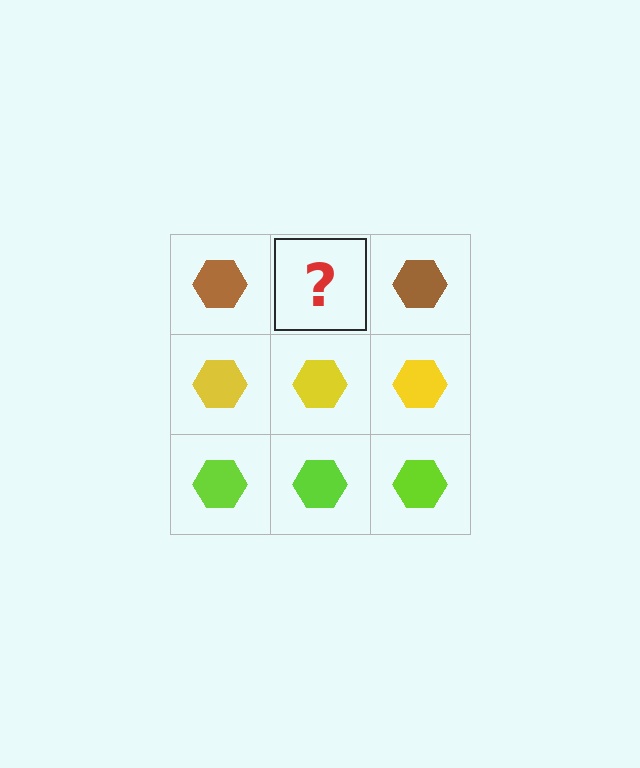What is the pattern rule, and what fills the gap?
The rule is that each row has a consistent color. The gap should be filled with a brown hexagon.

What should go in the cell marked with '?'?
The missing cell should contain a brown hexagon.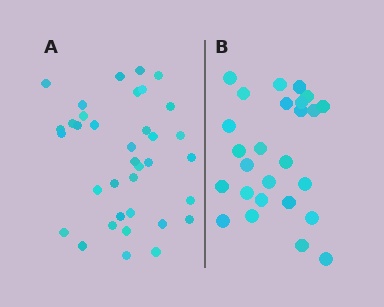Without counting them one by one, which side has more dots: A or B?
Region A (the left region) has more dots.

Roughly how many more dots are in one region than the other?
Region A has roughly 10 or so more dots than region B.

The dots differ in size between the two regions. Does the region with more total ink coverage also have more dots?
No. Region B has more total ink coverage because its dots are larger, but region A actually contains more individual dots. Total area can be misleading — the number of items is what matters here.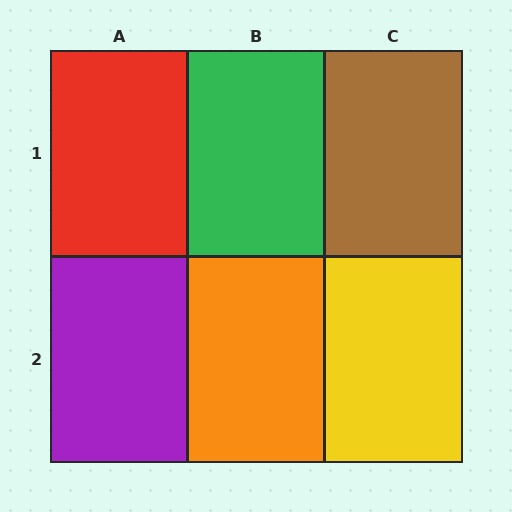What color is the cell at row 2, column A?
Purple.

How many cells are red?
1 cell is red.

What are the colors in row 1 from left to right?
Red, green, brown.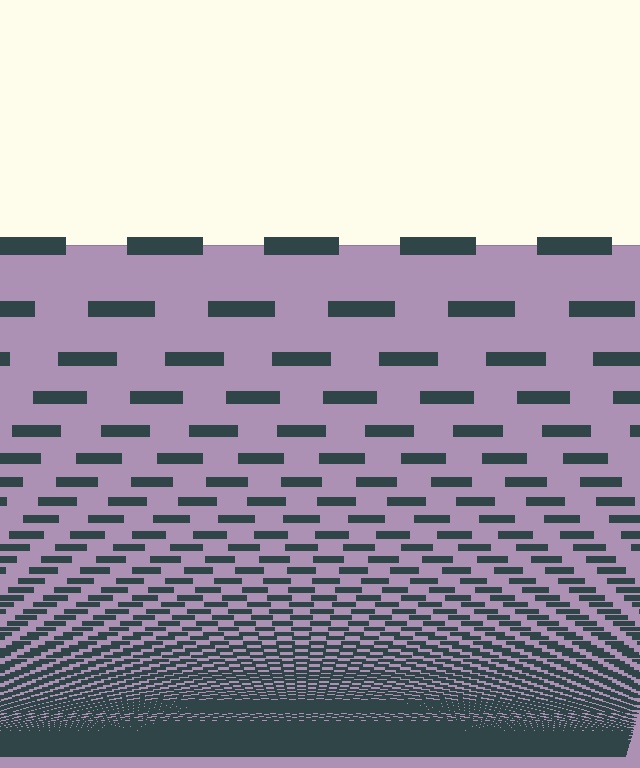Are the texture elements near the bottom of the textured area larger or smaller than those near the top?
Smaller. The gradient is inverted — elements near the bottom are smaller and denser.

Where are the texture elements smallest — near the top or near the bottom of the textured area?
Near the bottom.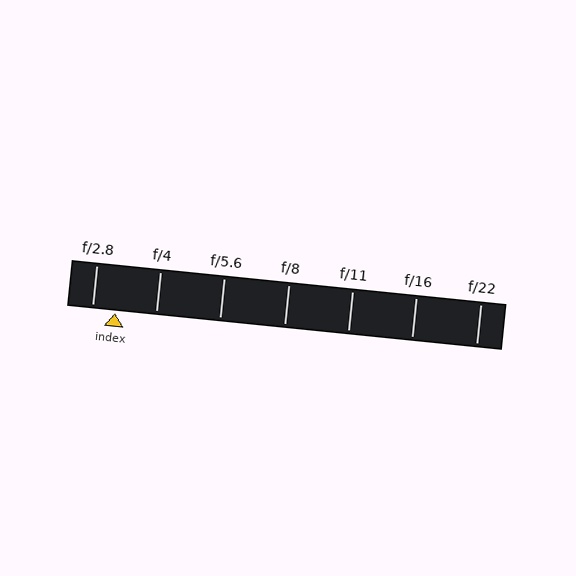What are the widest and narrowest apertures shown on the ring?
The widest aperture shown is f/2.8 and the narrowest is f/22.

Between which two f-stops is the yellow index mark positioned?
The index mark is between f/2.8 and f/4.